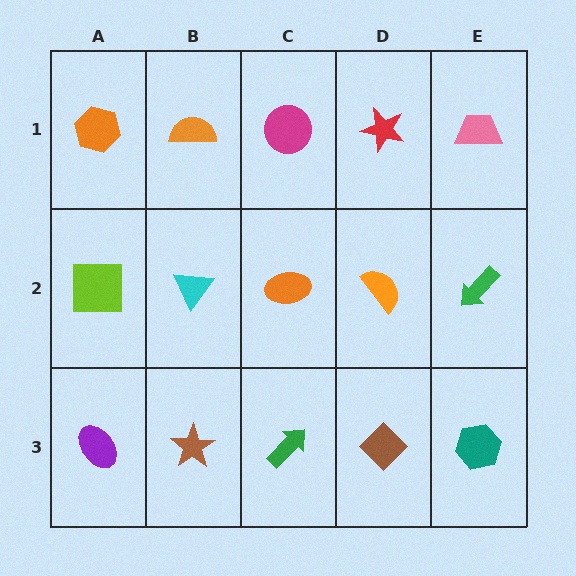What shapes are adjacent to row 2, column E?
A pink trapezoid (row 1, column E), a teal hexagon (row 3, column E), an orange semicircle (row 2, column D).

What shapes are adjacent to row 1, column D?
An orange semicircle (row 2, column D), a magenta circle (row 1, column C), a pink trapezoid (row 1, column E).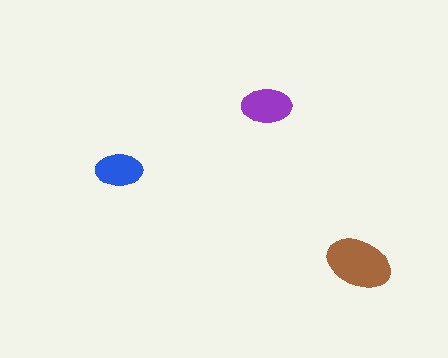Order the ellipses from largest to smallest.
the brown one, the purple one, the blue one.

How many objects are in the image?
There are 3 objects in the image.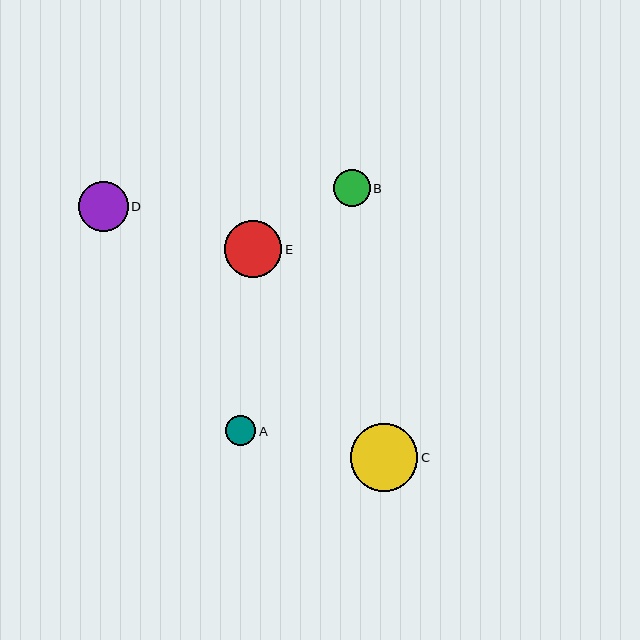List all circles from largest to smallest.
From largest to smallest: C, E, D, B, A.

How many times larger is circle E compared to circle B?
Circle E is approximately 1.6 times the size of circle B.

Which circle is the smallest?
Circle A is the smallest with a size of approximately 30 pixels.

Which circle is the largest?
Circle C is the largest with a size of approximately 68 pixels.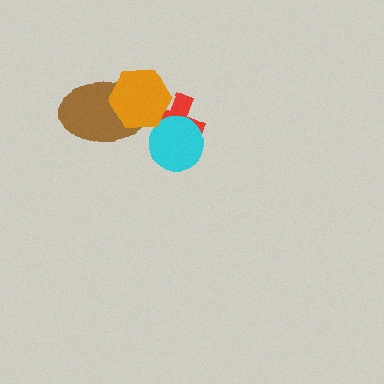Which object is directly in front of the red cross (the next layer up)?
The cyan circle is directly in front of the red cross.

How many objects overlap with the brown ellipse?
1 object overlaps with the brown ellipse.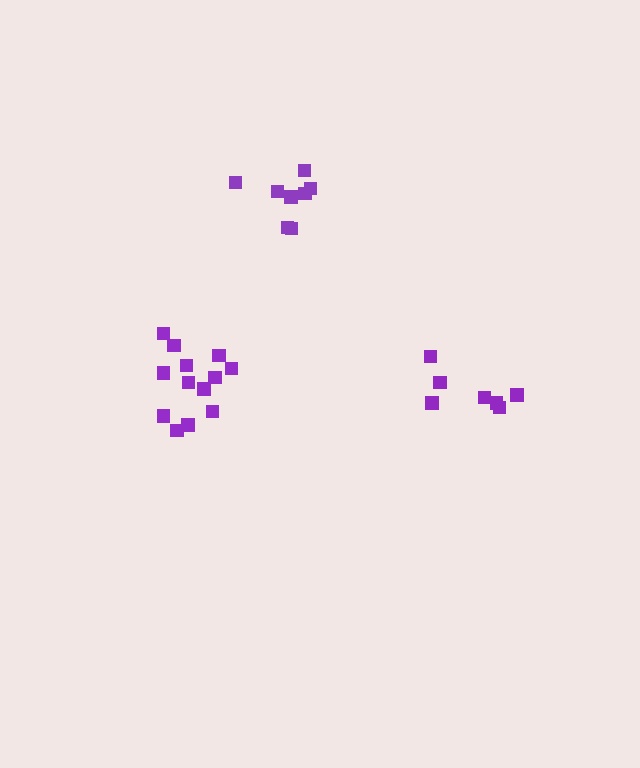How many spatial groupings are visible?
There are 3 spatial groupings.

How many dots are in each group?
Group 1: 8 dots, Group 2: 7 dots, Group 3: 13 dots (28 total).